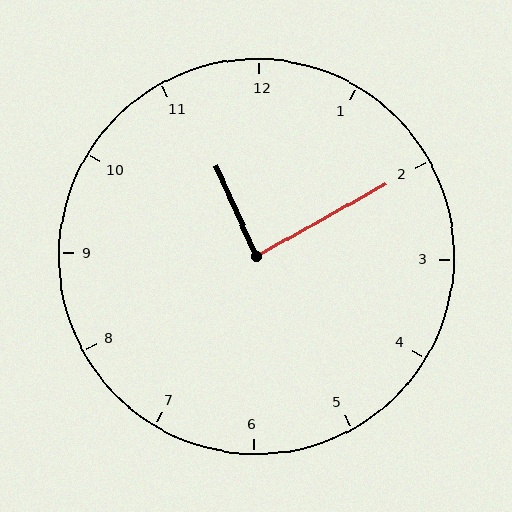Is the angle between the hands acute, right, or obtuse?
It is right.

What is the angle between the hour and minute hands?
Approximately 85 degrees.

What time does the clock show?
11:10.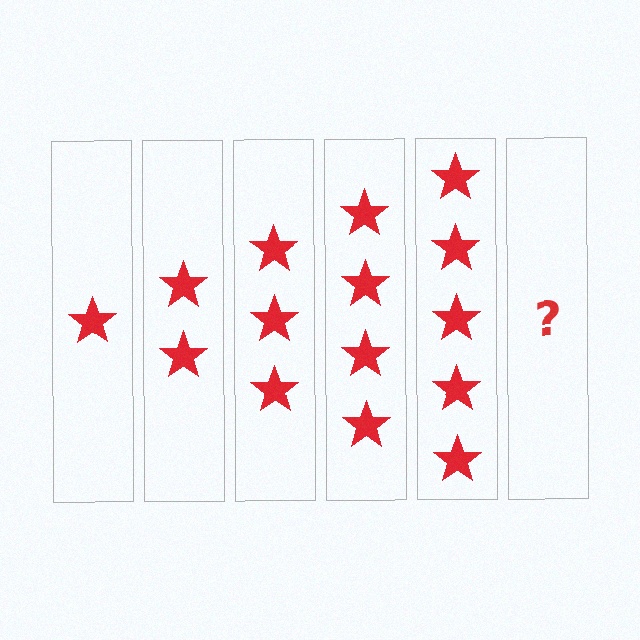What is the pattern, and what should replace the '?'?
The pattern is that each step adds one more star. The '?' should be 6 stars.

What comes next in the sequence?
The next element should be 6 stars.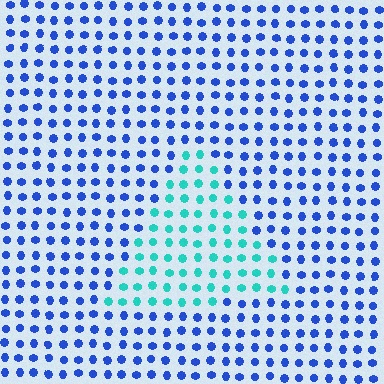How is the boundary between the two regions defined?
The boundary is defined purely by a slight shift in hue (about 53 degrees). Spacing, size, and orientation are identical on both sides.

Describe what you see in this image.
The image is filled with small blue elements in a uniform arrangement. A triangle-shaped region is visible where the elements are tinted to a slightly different hue, forming a subtle color boundary.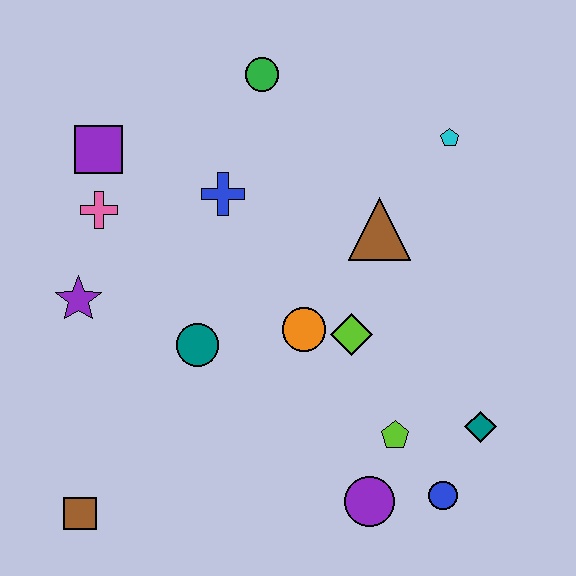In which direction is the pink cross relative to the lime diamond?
The pink cross is to the left of the lime diamond.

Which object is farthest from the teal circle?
The cyan pentagon is farthest from the teal circle.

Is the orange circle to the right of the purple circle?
No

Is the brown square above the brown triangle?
No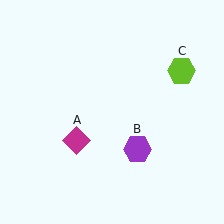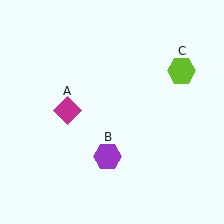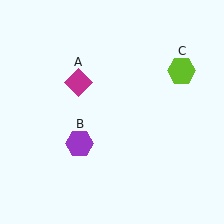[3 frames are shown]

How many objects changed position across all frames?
2 objects changed position: magenta diamond (object A), purple hexagon (object B).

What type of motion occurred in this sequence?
The magenta diamond (object A), purple hexagon (object B) rotated clockwise around the center of the scene.